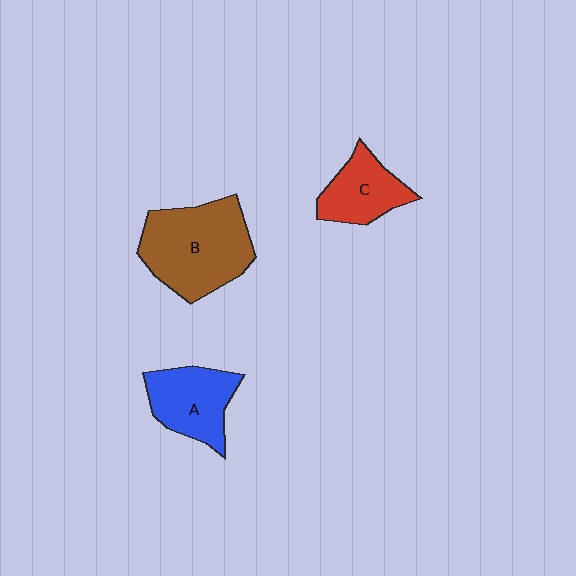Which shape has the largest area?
Shape B (brown).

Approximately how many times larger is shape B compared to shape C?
Approximately 1.8 times.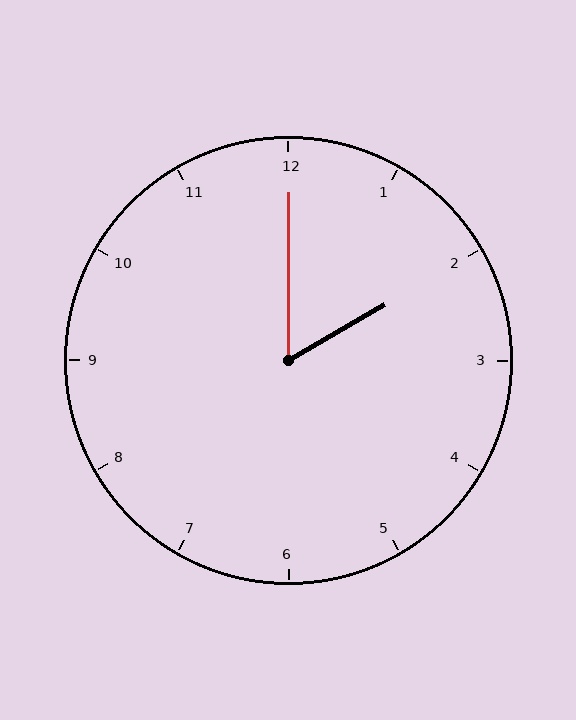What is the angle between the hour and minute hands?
Approximately 60 degrees.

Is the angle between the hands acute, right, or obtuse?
It is acute.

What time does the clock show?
2:00.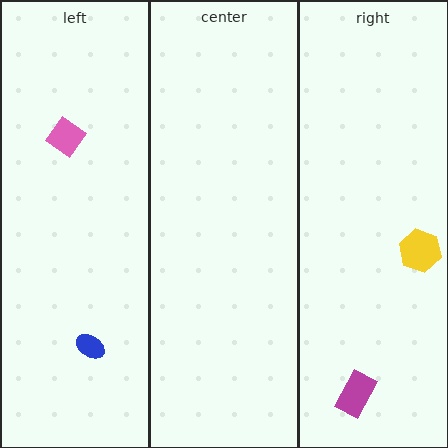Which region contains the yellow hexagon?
The right region.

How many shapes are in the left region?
2.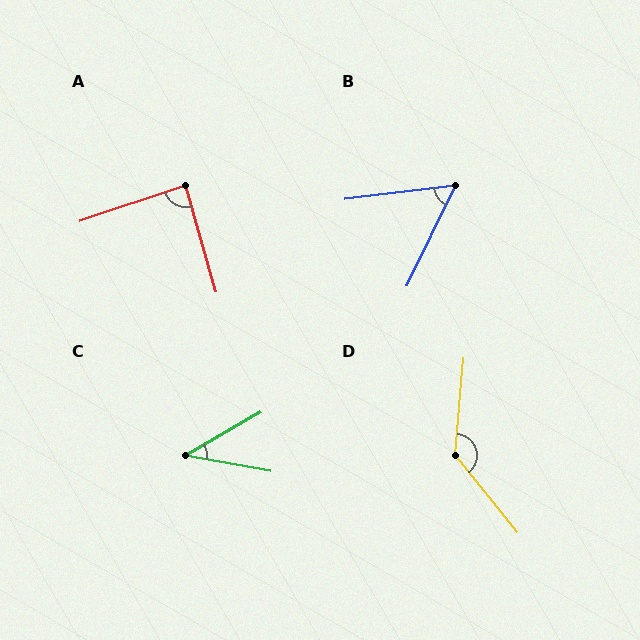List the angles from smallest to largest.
C (40°), B (58°), A (88°), D (136°).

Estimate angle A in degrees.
Approximately 88 degrees.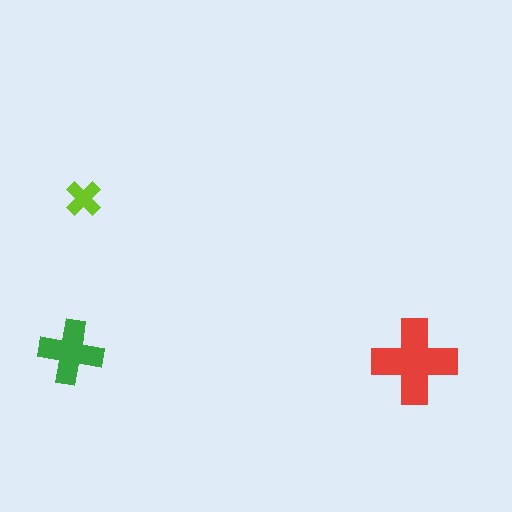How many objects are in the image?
There are 3 objects in the image.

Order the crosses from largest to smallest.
the red one, the green one, the lime one.